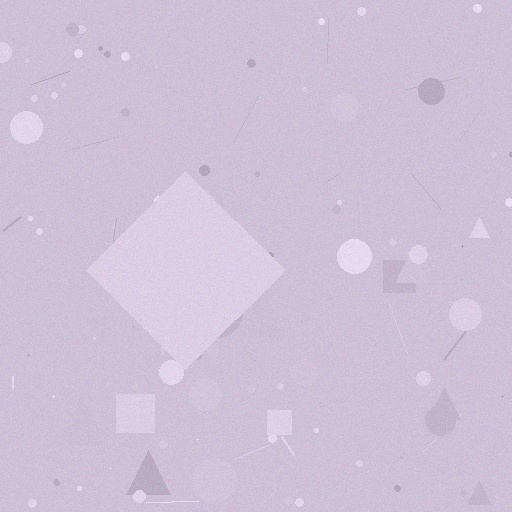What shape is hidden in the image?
A diamond is hidden in the image.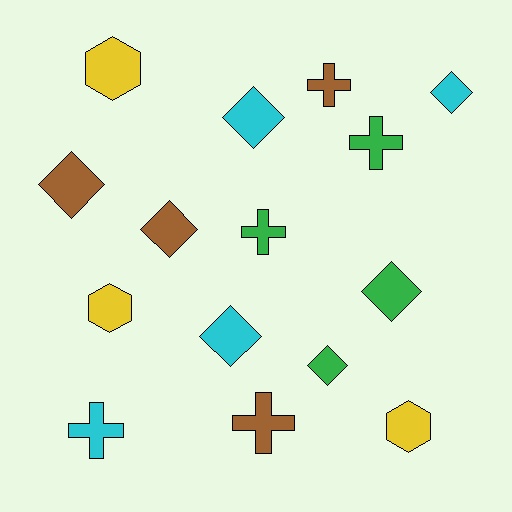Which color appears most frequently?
Brown, with 4 objects.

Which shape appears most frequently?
Diamond, with 7 objects.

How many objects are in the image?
There are 15 objects.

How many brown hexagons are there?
There are no brown hexagons.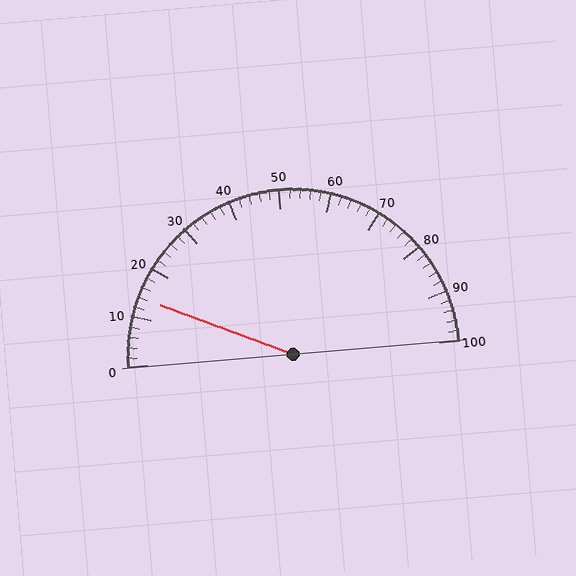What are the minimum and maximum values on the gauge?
The gauge ranges from 0 to 100.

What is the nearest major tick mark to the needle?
The nearest major tick mark is 10.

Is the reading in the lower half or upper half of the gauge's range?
The reading is in the lower half of the range (0 to 100).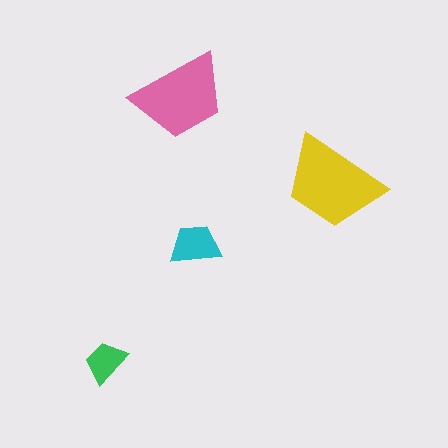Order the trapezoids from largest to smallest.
the yellow one, the pink one, the cyan one, the green one.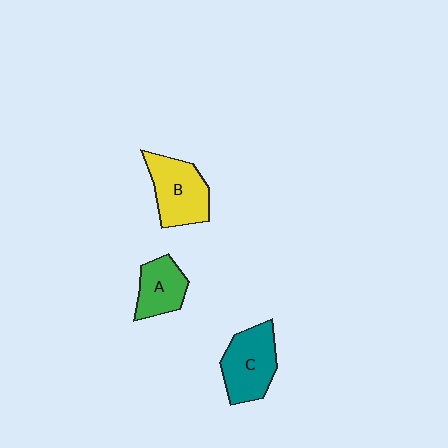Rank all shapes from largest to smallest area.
From largest to smallest: B (yellow), C (teal), A (green).